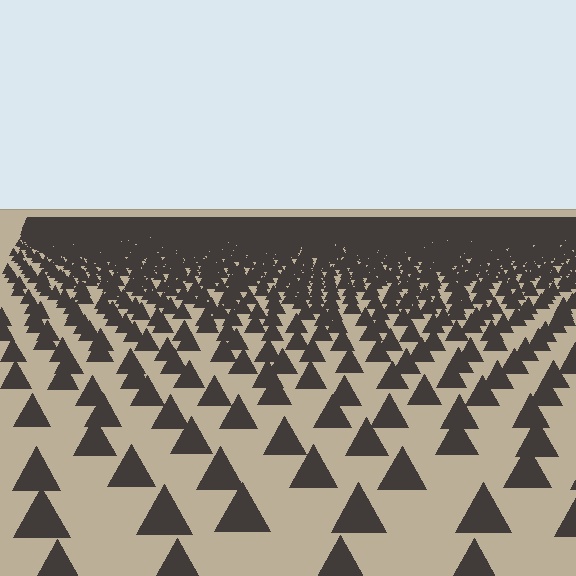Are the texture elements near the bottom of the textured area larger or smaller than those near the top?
Larger. Near the bottom, elements are closer to the viewer and appear at a bigger on-screen size.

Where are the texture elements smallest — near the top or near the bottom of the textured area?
Near the top.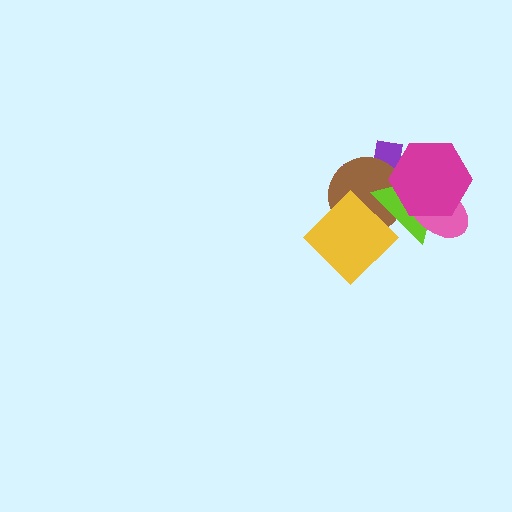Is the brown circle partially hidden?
Yes, it is partially covered by another shape.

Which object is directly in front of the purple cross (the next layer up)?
The brown circle is directly in front of the purple cross.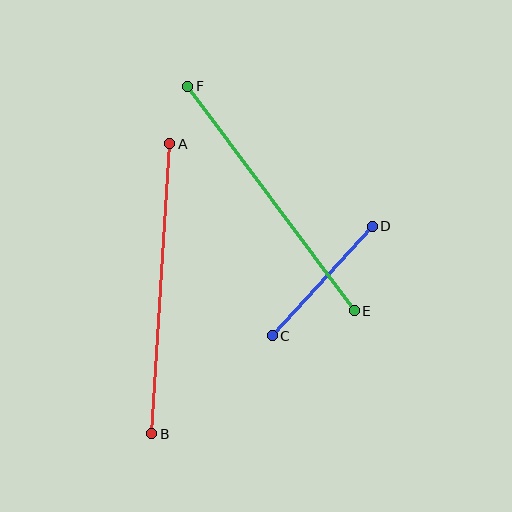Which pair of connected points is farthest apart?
Points A and B are farthest apart.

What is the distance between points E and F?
The distance is approximately 280 pixels.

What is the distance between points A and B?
The distance is approximately 291 pixels.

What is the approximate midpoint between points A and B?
The midpoint is at approximately (161, 289) pixels.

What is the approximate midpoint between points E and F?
The midpoint is at approximately (271, 198) pixels.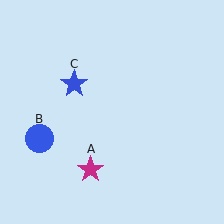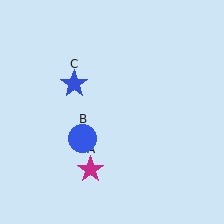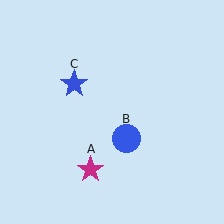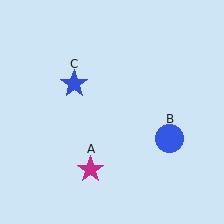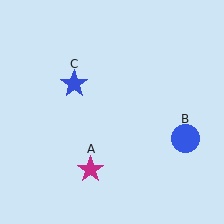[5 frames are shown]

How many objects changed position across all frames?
1 object changed position: blue circle (object B).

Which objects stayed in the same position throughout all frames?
Magenta star (object A) and blue star (object C) remained stationary.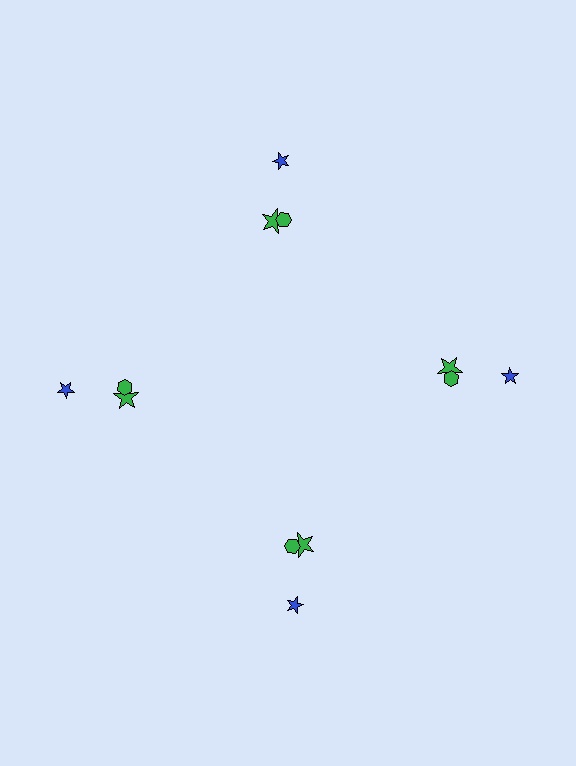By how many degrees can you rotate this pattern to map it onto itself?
The pattern maps onto itself every 90 degrees of rotation.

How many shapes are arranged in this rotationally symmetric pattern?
There are 12 shapes, arranged in 4 groups of 3.